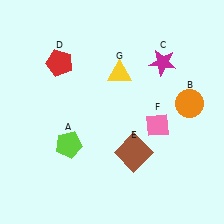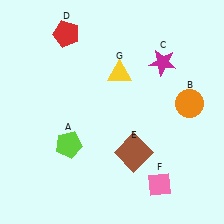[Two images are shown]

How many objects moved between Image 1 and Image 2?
2 objects moved between the two images.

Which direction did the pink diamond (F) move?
The pink diamond (F) moved down.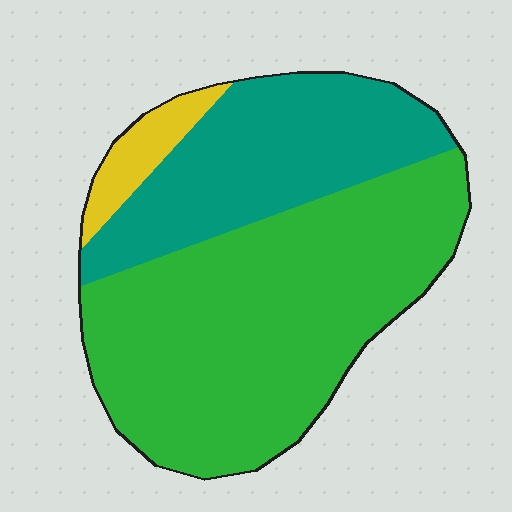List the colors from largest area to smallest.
From largest to smallest: green, teal, yellow.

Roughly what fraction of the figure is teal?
Teal covers 32% of the figure.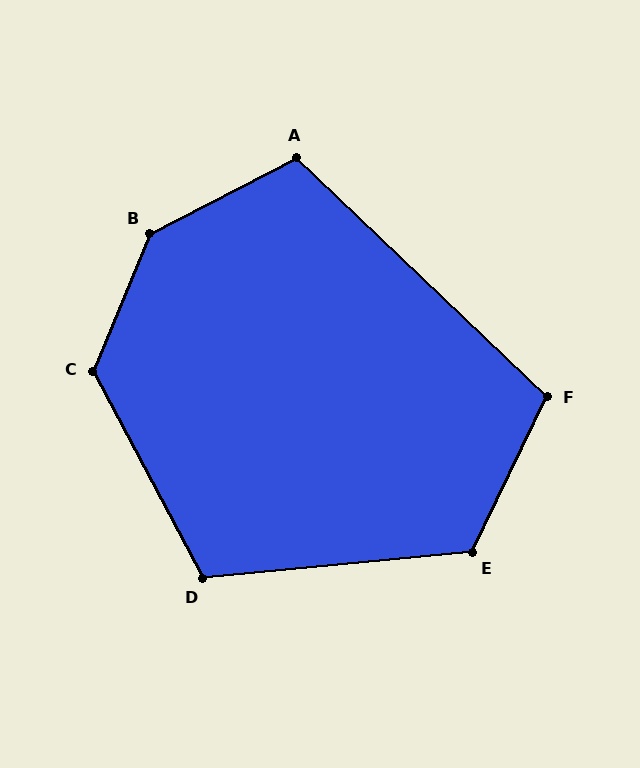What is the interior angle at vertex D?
Approximately 112 degrees (obtuse).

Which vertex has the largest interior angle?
B, at approximately 140 degrees.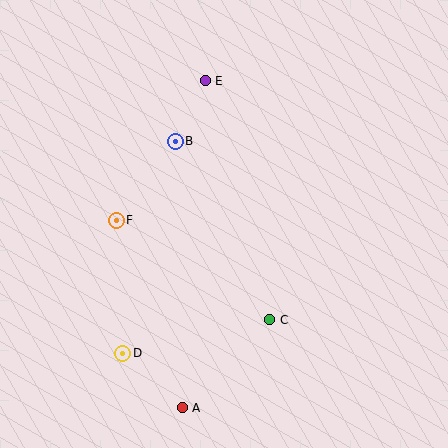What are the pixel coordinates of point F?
Point F is at (116, 220).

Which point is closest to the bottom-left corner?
Point D is closest to the bottom-left corner.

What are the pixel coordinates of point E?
Point E is at (205, 81).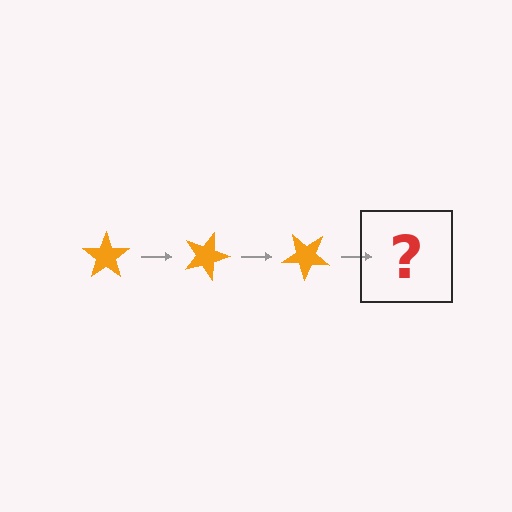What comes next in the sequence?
The next element should be an orange star rotated 60 degrees.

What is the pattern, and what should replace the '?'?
The pattern is that the star rotates 20 degrees each step. The '?' should be an orange star rotated 60 degrees.